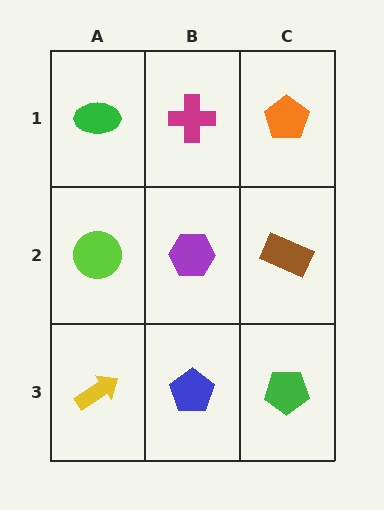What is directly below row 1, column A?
A lime circle.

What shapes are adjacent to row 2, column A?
A green ellipse (row 1, column A), a yellow arrow (row 3, column A), a purple hexagon (row 2, column B).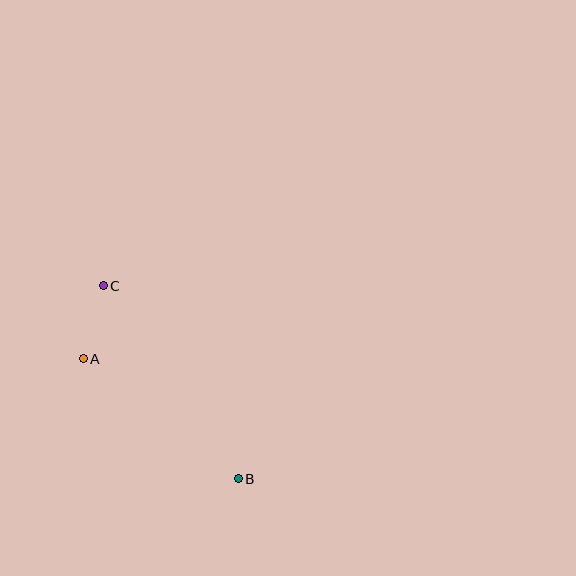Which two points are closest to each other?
Points A and C are closest to each other.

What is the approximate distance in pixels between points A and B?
The distance between A and B is approximately 196 pixels.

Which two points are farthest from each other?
Points B and C are farthest from each other.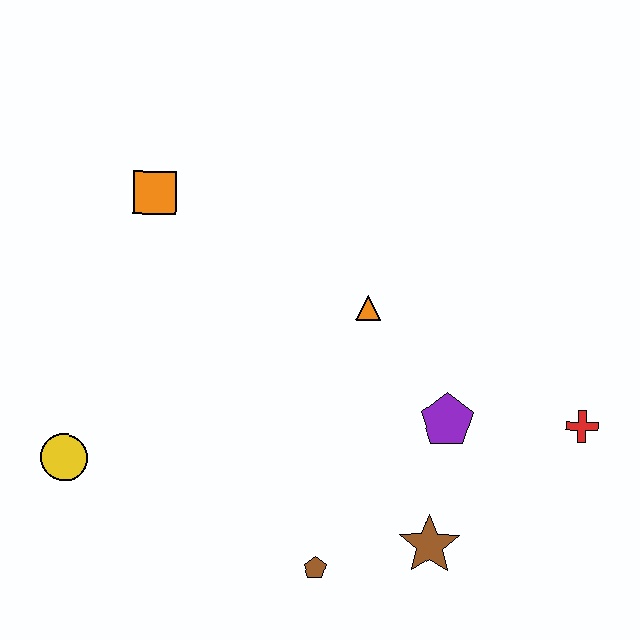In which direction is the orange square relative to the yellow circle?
The orange square is above the yellow circle.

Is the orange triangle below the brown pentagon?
No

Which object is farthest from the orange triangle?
The yellow circle is farthest from the orange triangle.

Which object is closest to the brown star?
The brown pentagon is closest to the brown star.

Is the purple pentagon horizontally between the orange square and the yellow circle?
No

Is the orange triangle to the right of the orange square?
Yes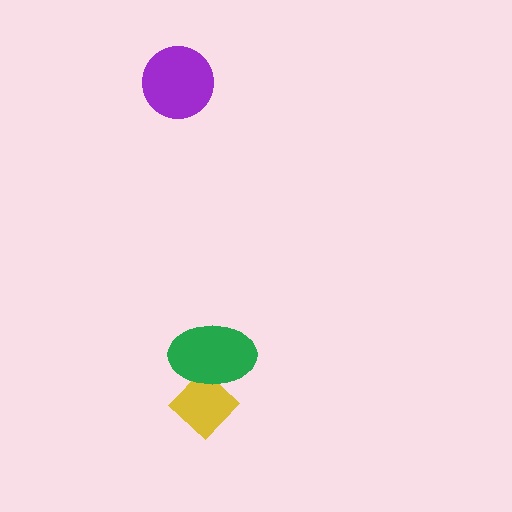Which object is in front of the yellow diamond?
The green ellipse is in front of the yellow diamond.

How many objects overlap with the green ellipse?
1 object overlaps with the green ellipse.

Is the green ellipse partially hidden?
No, no other shape covers it.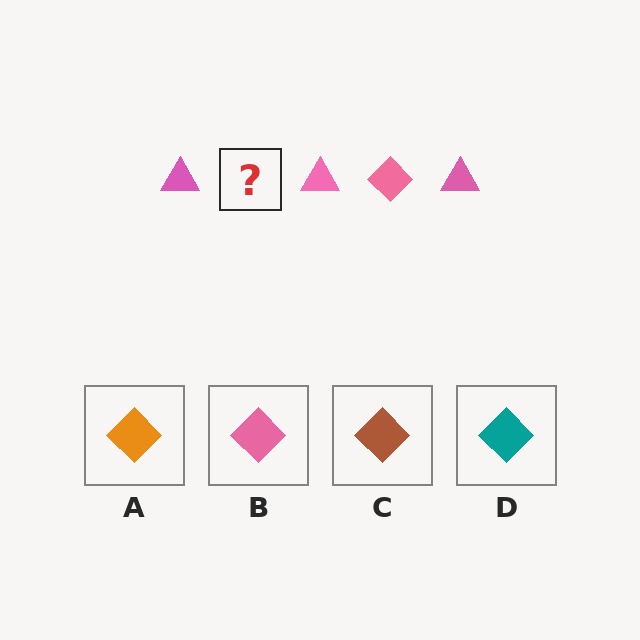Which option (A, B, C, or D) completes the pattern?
B.